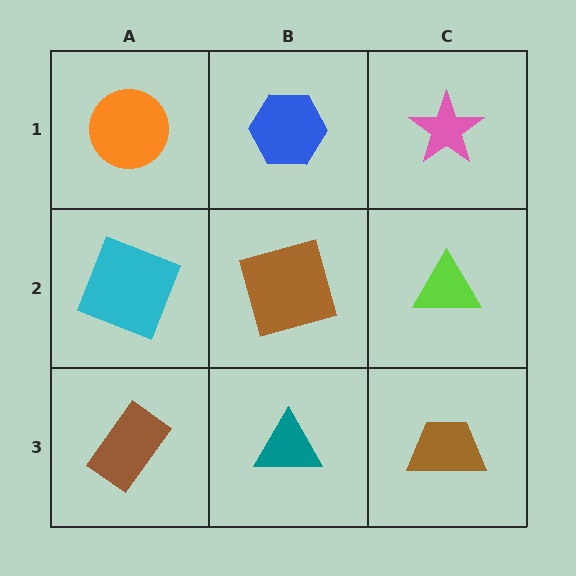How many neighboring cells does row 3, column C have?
2.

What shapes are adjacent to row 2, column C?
A pink star (row 1, column C), a brown trapezoid (row 3, column C), a brown square (row 2, column B).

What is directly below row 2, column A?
A brown rectangle.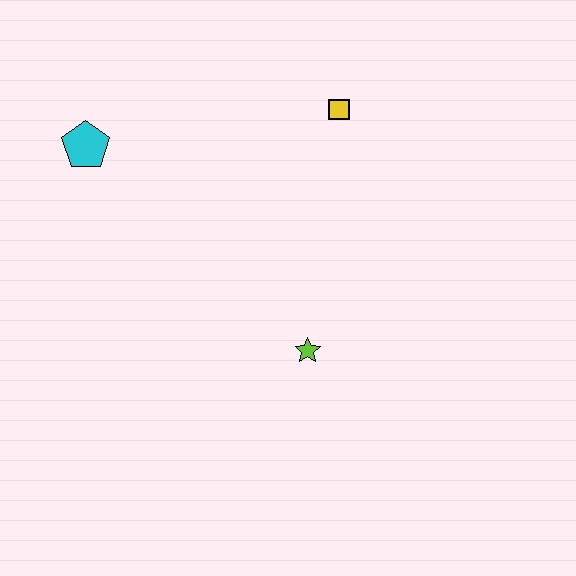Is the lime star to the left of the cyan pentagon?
No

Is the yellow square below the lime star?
No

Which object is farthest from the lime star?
The cyan pentagon is farthest from the lime star.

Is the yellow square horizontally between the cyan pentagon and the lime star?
No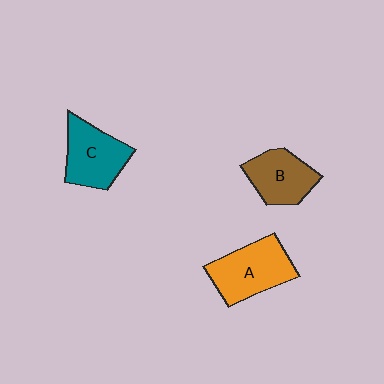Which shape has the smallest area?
Shape B (brown).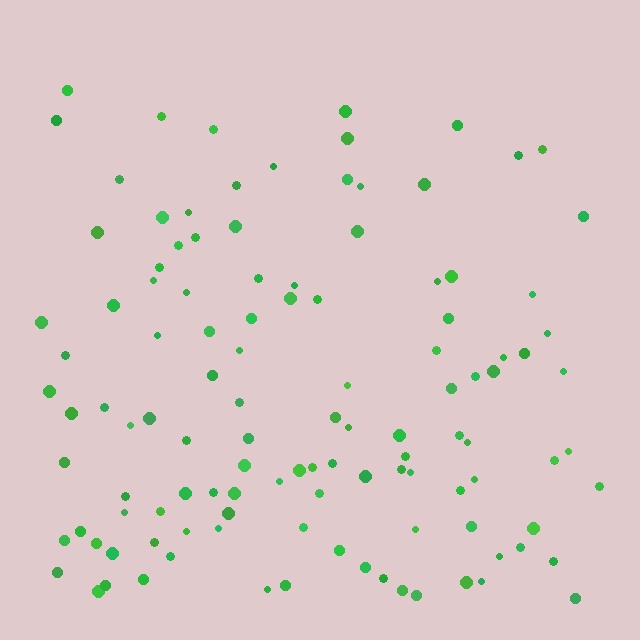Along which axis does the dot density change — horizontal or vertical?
Vertical.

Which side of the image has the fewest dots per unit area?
The top.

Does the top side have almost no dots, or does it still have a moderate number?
Still a moderate number, just noticeably fewer than the bottom.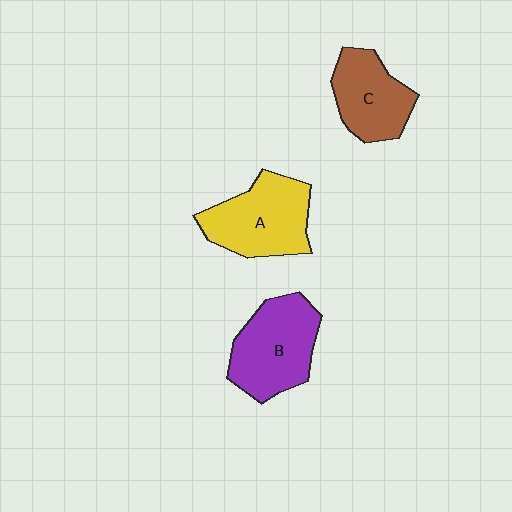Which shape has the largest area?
Shape B (purple).